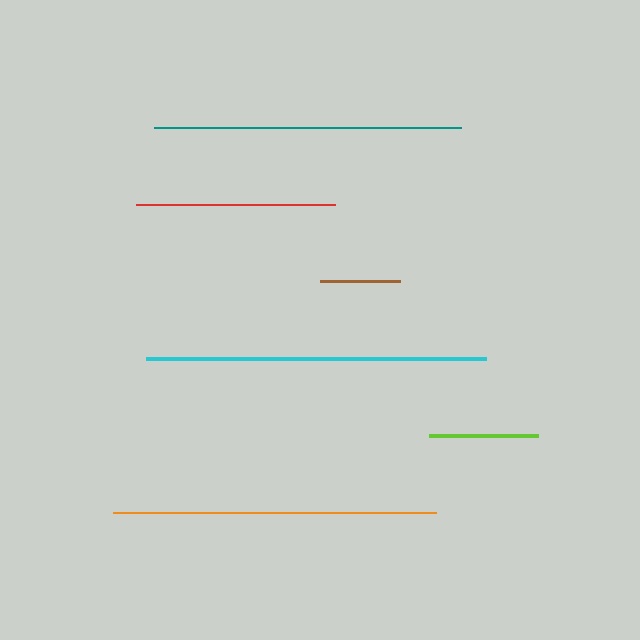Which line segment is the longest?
The cyan line is the longest at approximately 340 pixels.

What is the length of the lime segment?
The lime segment is approximately 109 pixels long.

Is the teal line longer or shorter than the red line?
The teal line is longer than the red line.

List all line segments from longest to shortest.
From longest to shortest: cyan, orange, teal, red, lime, brown.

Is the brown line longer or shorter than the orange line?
The orange line is longer than the brown line.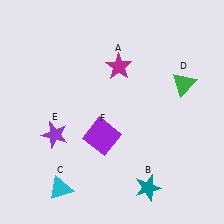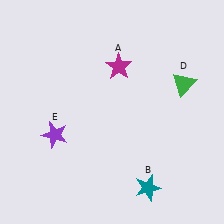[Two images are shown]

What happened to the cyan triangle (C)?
The cyan triangle (C) was removed in Image 2. It was in the bottom-left area of Image 1.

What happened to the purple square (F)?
The purple square (F) was removed in Image 2. It was in the bottom-left area of Image 1.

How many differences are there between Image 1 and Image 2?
There are 2 differences between the two images.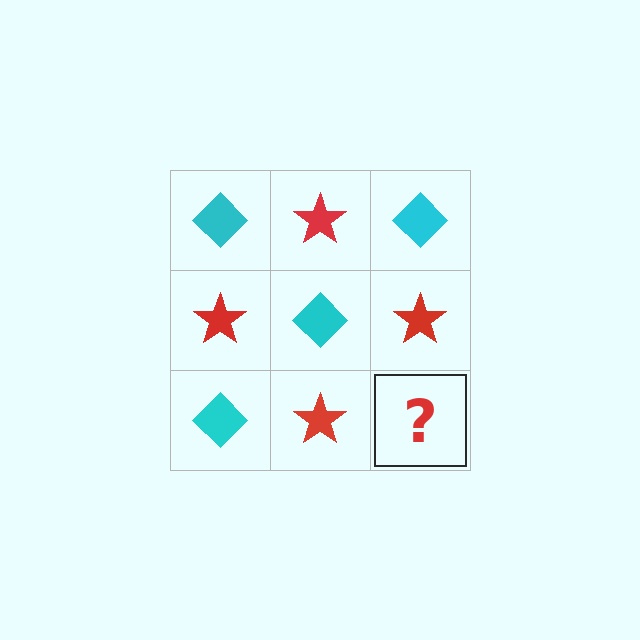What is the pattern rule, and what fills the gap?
The rule is that it alternates cyan diamond and red star in a checkerboard pattern. The gap should be filled with a cyan diamond.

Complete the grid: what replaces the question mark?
The question mark should be replaced with a cyan diamond.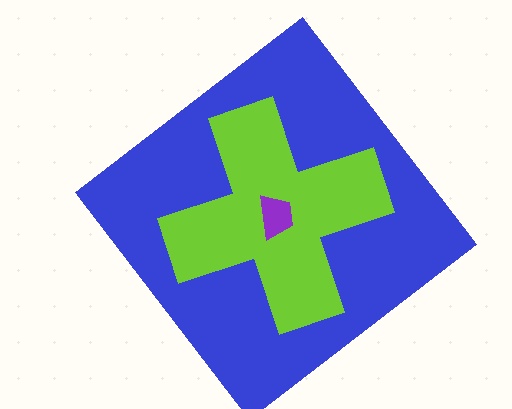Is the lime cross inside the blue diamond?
Yes.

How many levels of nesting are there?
3.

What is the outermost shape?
The blue diamond.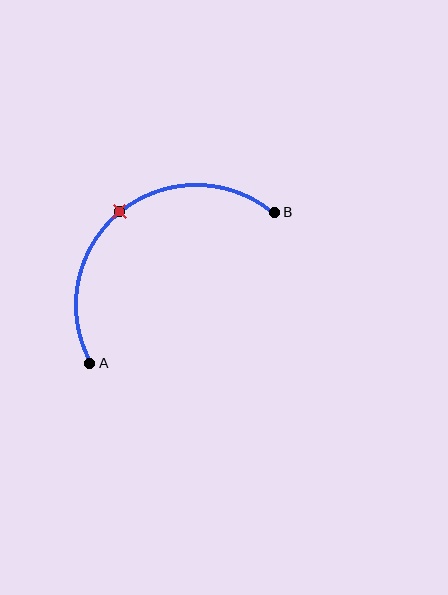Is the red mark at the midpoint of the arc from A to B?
Yes. The red mark lies on the arc at equal arc-length from both A and B — it is the arc midpoint.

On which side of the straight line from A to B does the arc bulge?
The arc bulges above and to the left of the straight line connecting A and B.